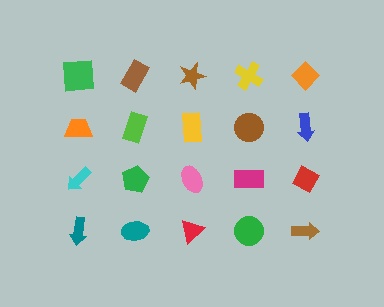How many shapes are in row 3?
5 shapes.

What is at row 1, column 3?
A brown star.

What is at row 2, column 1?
An orange trapezoid.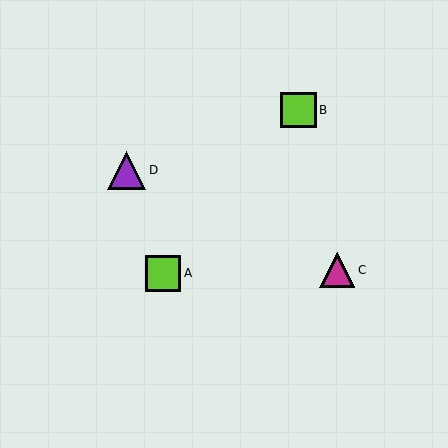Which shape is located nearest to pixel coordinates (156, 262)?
The lime square (labeled A) at (163, 273) is nearest to that location.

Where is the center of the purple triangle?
The center of the purple triangle is at (127, 170).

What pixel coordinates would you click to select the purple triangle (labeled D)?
Click at (127, 170) to select the purple triangle D.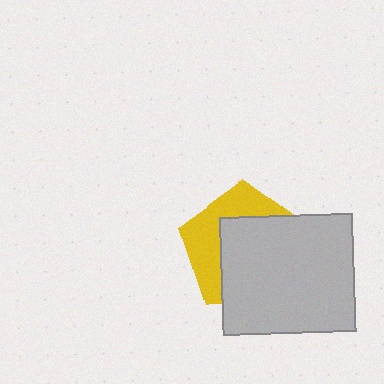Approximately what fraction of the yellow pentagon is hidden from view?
Roughly 61% of the yellow pentagon is hidden behind the light gray rectangle.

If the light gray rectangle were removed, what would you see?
You would see the complete yellow pentagon.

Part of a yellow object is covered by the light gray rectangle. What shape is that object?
It is a pentagon.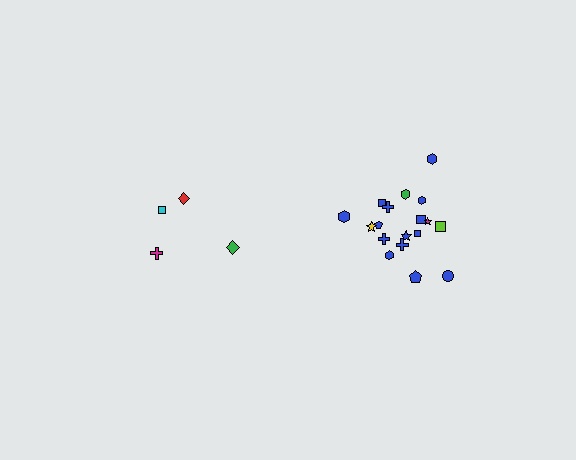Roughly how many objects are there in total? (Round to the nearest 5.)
Roughly 20 objects in total.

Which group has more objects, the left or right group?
The right group.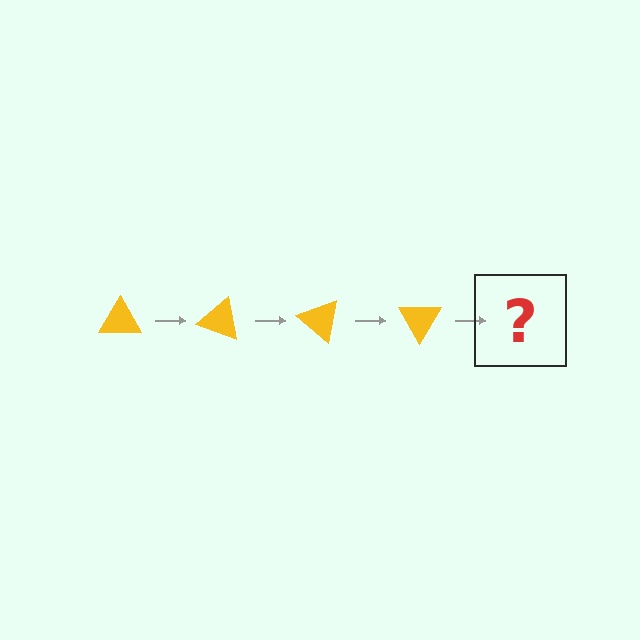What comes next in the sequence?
The next element should be a yellow triangle rotated 80 degrees.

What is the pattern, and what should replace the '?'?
The pattern is that the triangle rotates 20 degrees each step. The '?' should be a yellow triangle rotated 80 degrees.